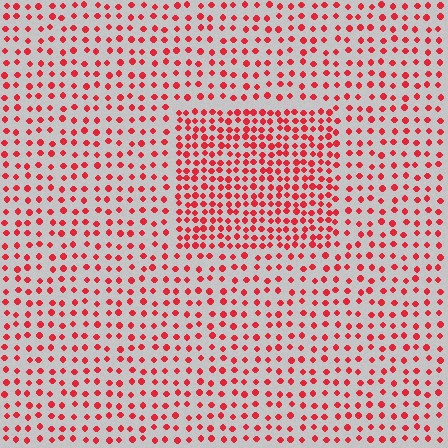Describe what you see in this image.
The image contains small red elements arranged at two different densities. A rectangle-shaped region is visible where the elements are more densely packed than the surrounding area.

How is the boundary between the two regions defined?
The boundary is defined by a change in element density (approximately 1.9x ratio). All elements are the same color, size, and shape.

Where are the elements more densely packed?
The elements are more densely packed inside the rectangle boundary.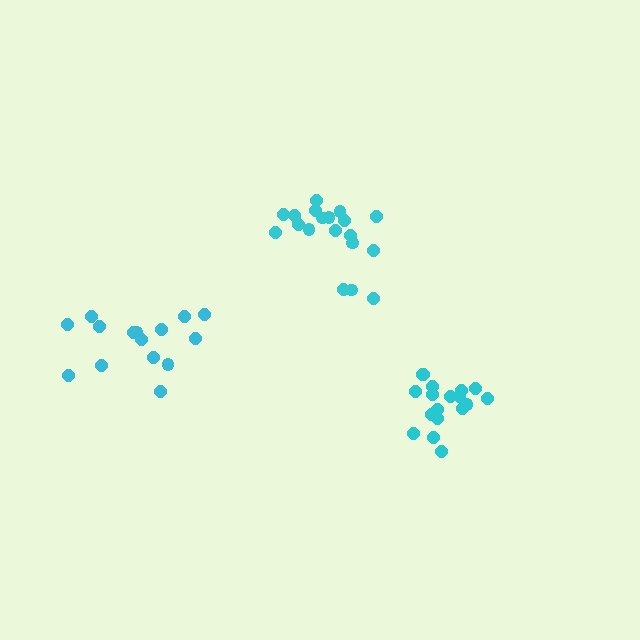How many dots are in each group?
Group 1: 18 dots, Group 2: 15 dots, Group 3: 19 dots (52 total).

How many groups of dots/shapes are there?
There are 3 groups.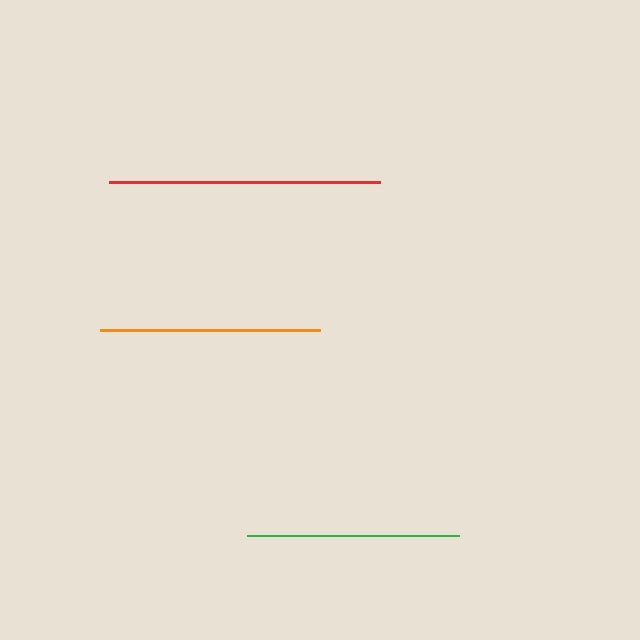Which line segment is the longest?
The red line is the longest at approximately 271 pixels.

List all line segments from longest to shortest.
From longest to shortest: red, orange, green.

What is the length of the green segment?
The green segment is approximately 212 pixels long.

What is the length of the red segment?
The red segment is approximately 271 pixels long.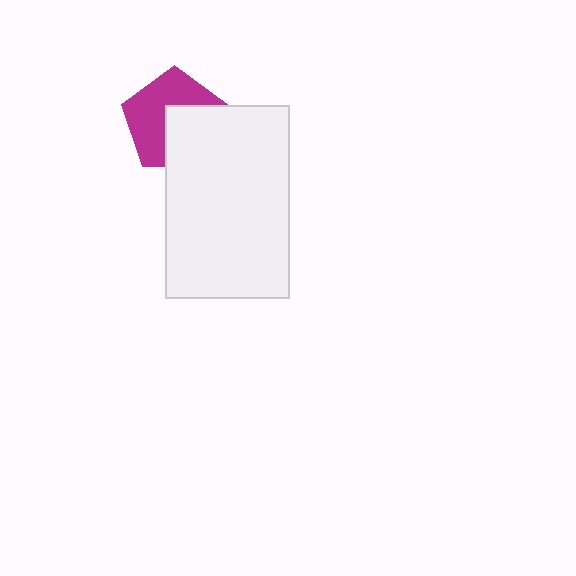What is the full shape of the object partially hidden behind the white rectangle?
The partially hidden object is a magenta pentagon.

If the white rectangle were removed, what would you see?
You would see the complete magenta pentagon.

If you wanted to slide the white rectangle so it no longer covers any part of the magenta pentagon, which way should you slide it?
Slide it toward the lower-right — that is the most direct way to separate the two shapes.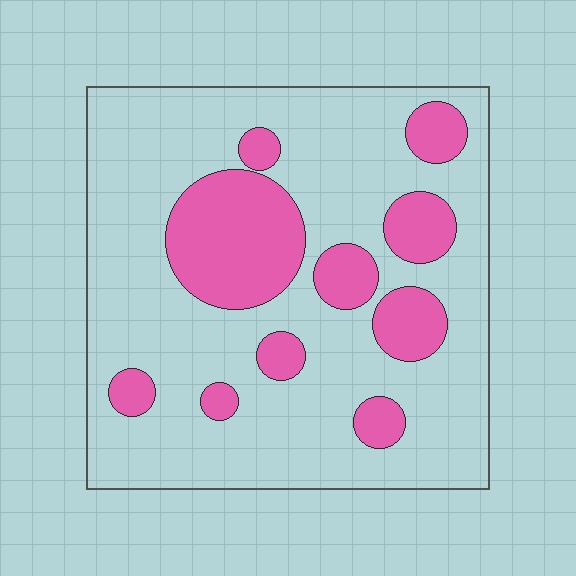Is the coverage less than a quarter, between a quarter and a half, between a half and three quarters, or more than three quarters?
Less than a quarter.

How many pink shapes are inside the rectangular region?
10.